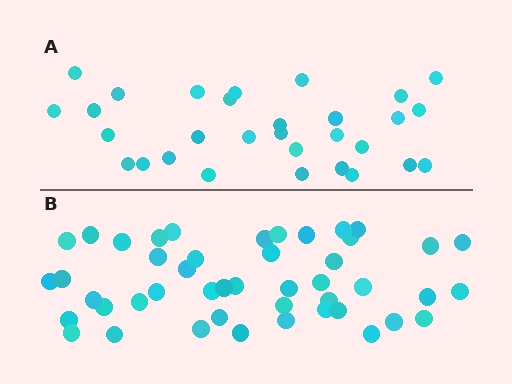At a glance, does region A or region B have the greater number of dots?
Region B (the bottom region) has more dots.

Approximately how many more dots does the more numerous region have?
Region B has approximately 15 more dots than region A.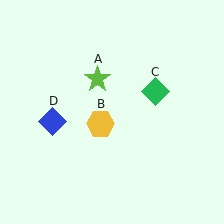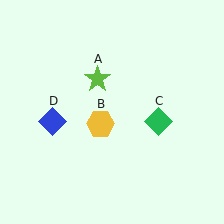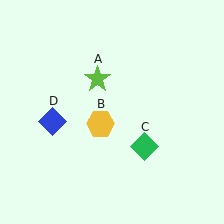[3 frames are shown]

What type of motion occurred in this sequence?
The green diamond (object C) rotated clockwise around the center of the scene.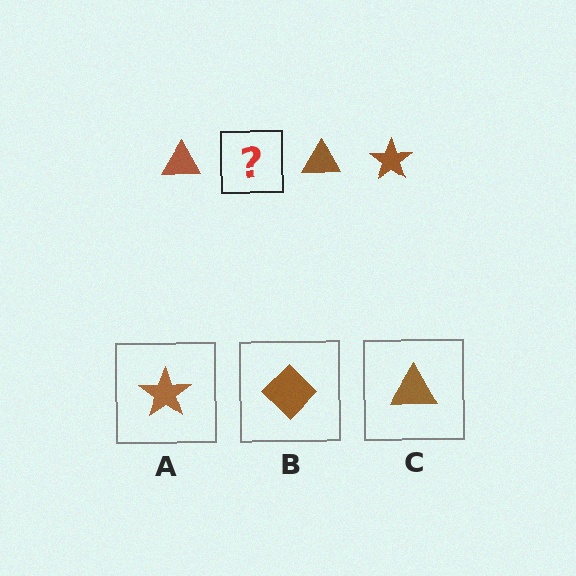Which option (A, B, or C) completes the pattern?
A.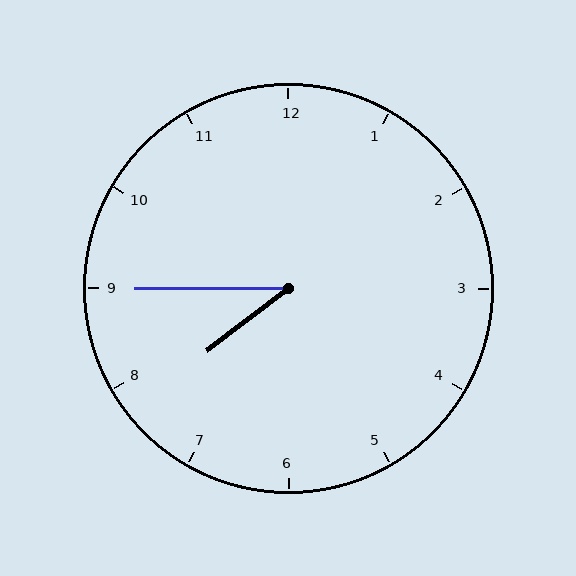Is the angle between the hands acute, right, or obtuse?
It is acute.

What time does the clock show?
7:45.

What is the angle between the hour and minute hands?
Approximately 38 degrees.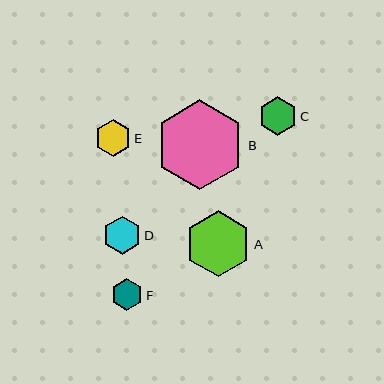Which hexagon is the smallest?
Hexagon F is the smallest with a size of approximately 32 pixels.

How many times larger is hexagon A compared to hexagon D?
Hexagon A is approximately 1.7 times the size of hexagon D.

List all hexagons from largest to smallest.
From largest to smallest: B, A, C, D, E, F.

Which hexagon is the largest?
Hexagon B is the largest with a size of approximately 90 pixels.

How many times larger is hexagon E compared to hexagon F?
Hexagon E is approximately 1.2 times the size of hexagon F.